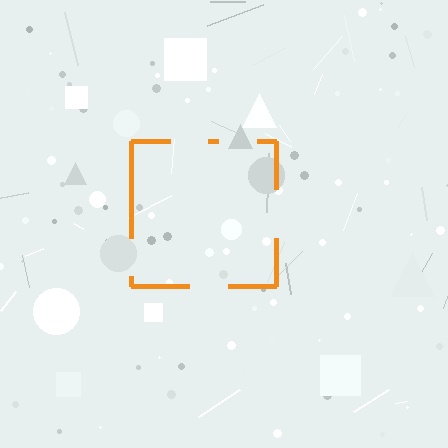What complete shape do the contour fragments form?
The contour fragments form a square.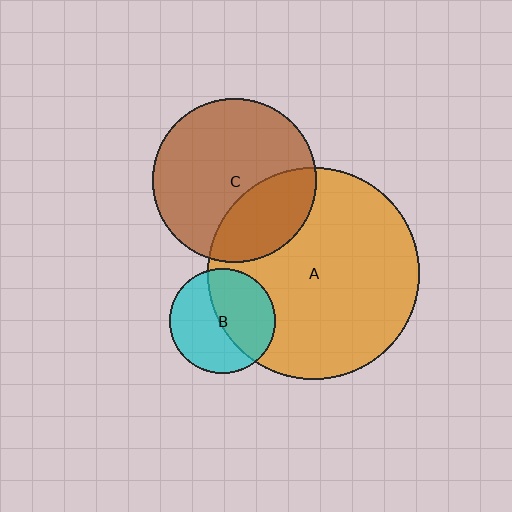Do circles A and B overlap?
Yes.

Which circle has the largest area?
Circle A (orange).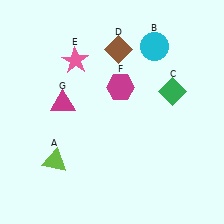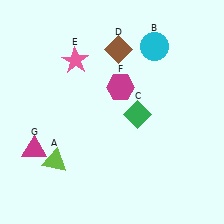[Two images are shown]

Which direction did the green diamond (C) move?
The green diamond (C) moved left.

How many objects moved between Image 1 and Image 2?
2 objects moved between the two images.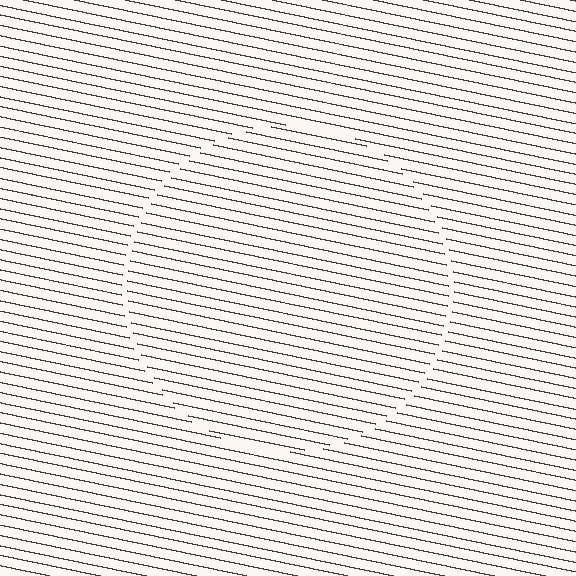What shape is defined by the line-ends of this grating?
An illusory circle. The interior of the shape contains the same grating, shifted by half a period — the contour is defined by the phase discontinuity where line-ends from the inner and outer gratings abut.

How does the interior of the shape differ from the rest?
The interior of the shape contains the same grating, shifted by half a period — the contour is defined by the phase discontinuity where line-ends from the inner and outer gratings abut.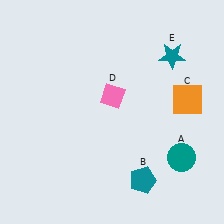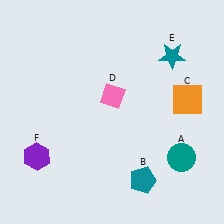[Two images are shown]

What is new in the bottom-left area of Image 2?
A purple hexagon (F) was added in the bottom-left area of Image 2.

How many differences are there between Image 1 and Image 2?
There is 1 difference between the two images.